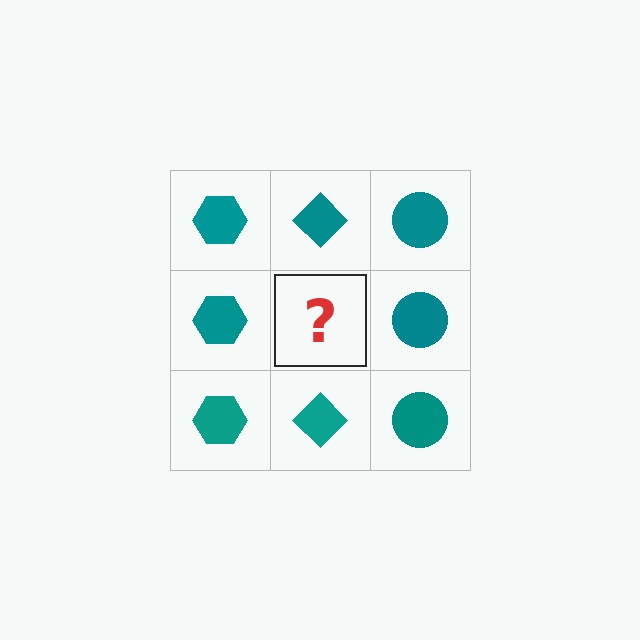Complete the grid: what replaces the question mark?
The question mark should be replaced with a teal diamond.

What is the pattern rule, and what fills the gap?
The rule is that each column has a consistent shape. The gap should be filled with a teal diamond.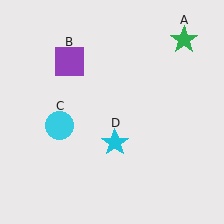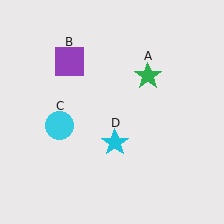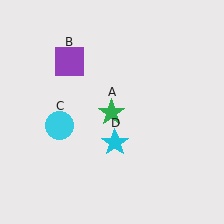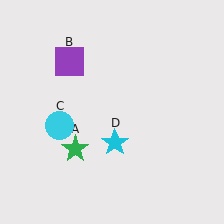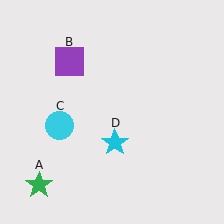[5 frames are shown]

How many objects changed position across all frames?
1 object changed position: green star (object A).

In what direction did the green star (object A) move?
The green star (object A) moved down and to the left.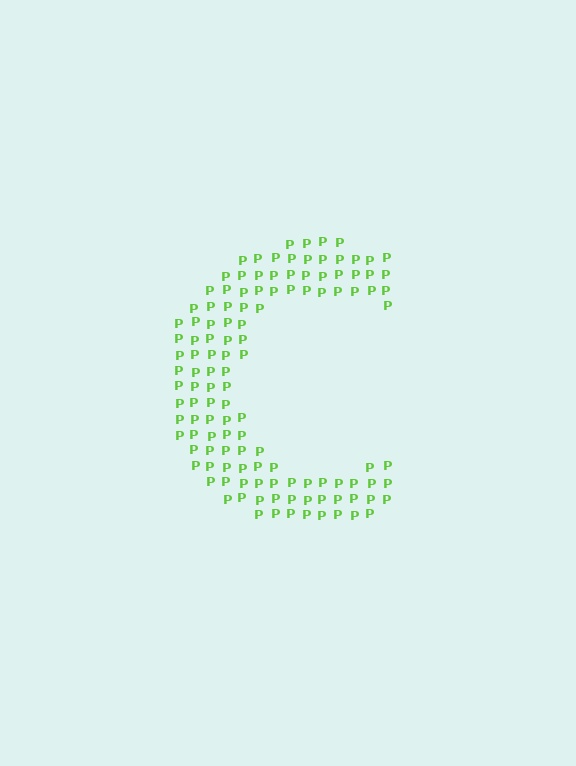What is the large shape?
The large shape is the letter C.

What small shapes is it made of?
It is made of small letter P's.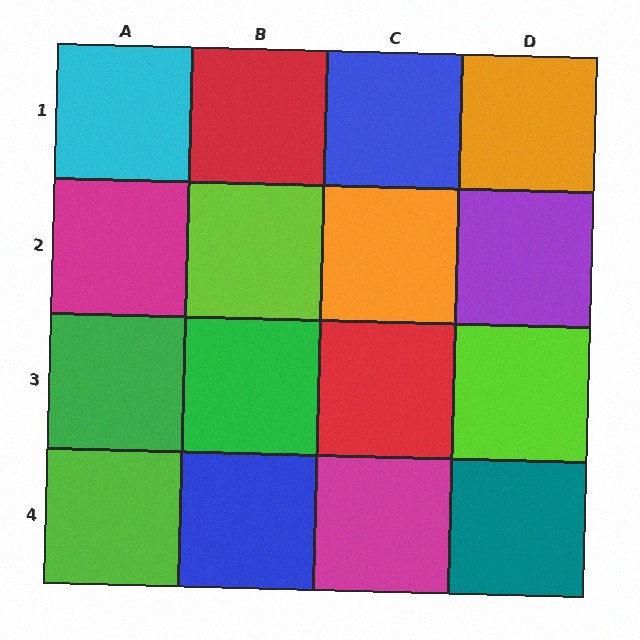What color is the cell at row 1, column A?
Cyan.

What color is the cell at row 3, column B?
Green.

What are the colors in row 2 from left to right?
Magenta, lime, orange, purple.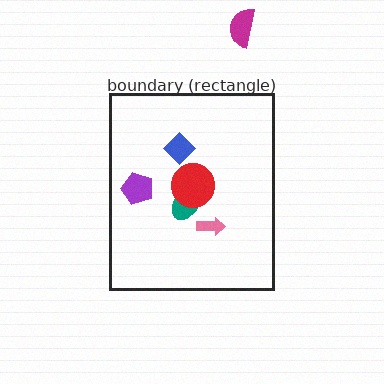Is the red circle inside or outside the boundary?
Inside.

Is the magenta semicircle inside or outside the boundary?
Outside.